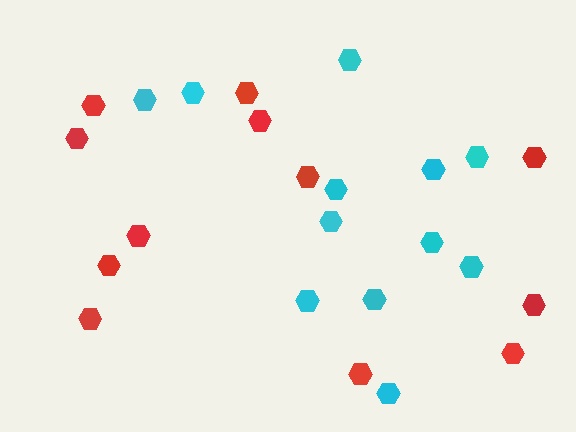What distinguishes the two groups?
There are 2 groups: one group of red hexagons (12) and one group of cyan hexagons (12).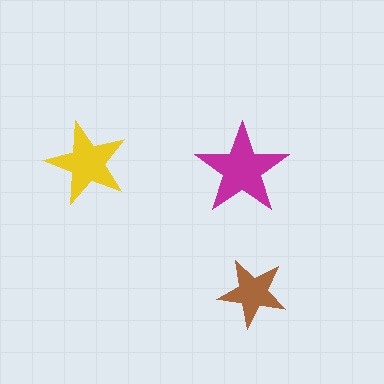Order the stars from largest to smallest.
the magenta one, the yellow one, the brown one.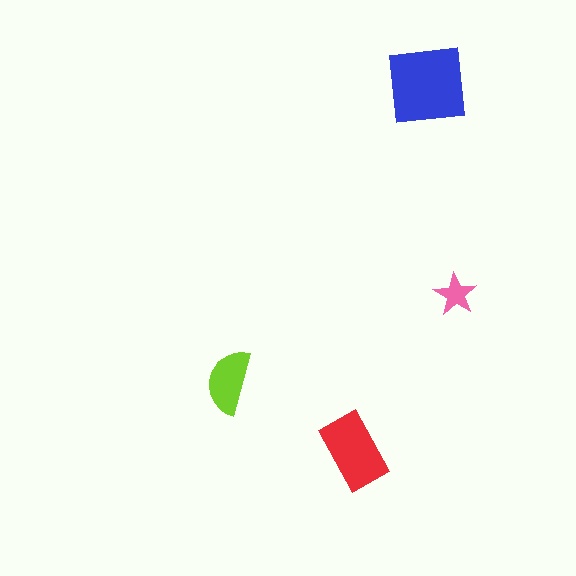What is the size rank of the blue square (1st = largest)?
1st.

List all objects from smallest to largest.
The pink star, the lime semicircle, the red rectangle, the blue square.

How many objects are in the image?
There are 4 objects in the image.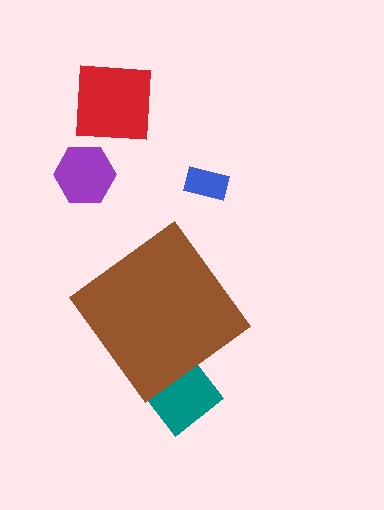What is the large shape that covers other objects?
A brown diamond.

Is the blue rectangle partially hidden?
No, the blue rectangle is fully visible.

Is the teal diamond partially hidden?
Yes, the teal diamond is partially hidden behind the brown diamond.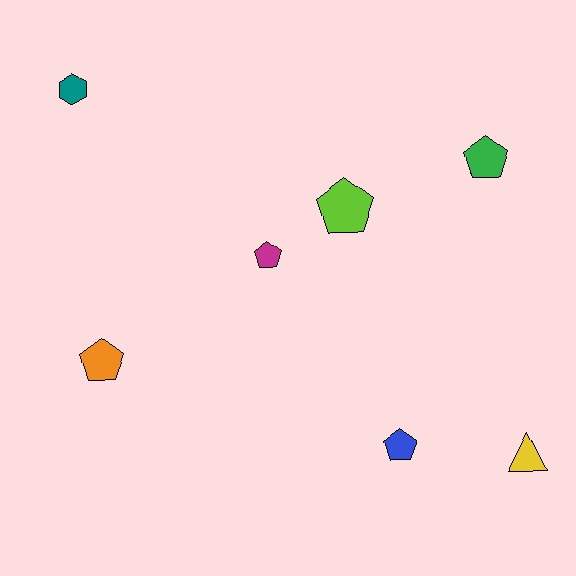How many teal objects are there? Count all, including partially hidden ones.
There is 1 teal object.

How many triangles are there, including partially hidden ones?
There is 1 triangle.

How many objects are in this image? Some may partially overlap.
There are 7 objects.